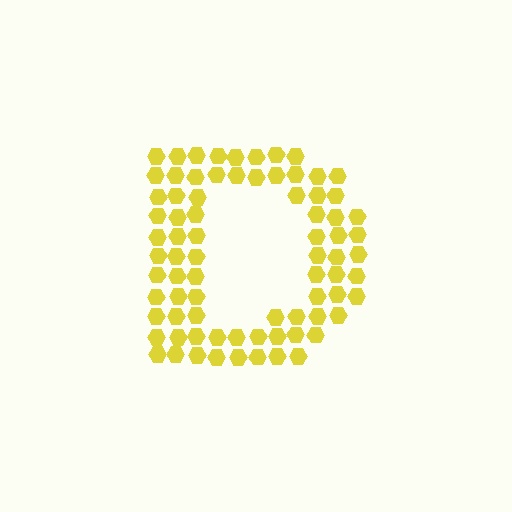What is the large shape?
The large shape is the letter D.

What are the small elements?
The small elements are hexagons.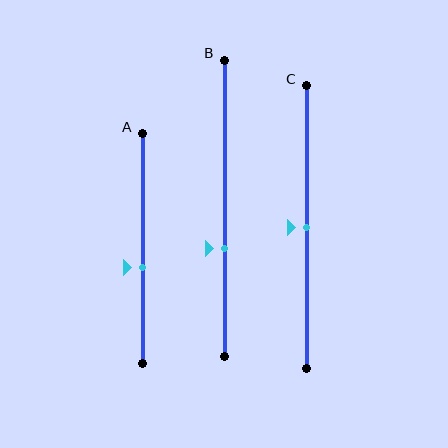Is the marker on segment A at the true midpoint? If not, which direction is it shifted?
No, the marker on segment A is shifted downward by about 8% of the segment length.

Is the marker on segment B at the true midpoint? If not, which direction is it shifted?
No, the marker on segment B is shifted downward by about 14% of the segment length.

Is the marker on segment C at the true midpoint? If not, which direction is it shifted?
Yes, the marker on segment C is at the true midpoint.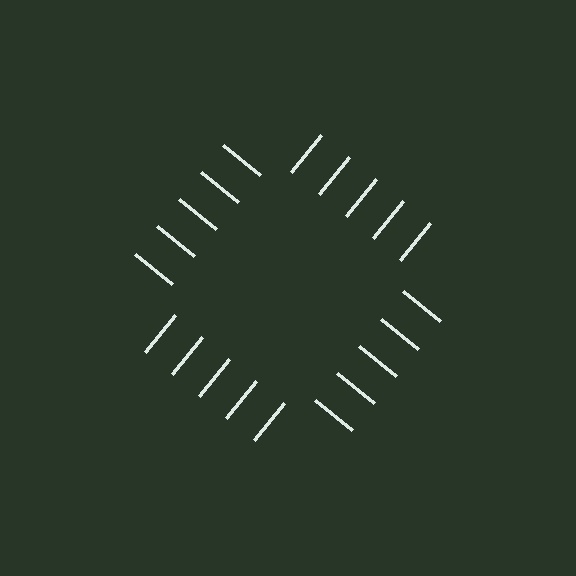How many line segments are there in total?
20 — 5 along each of the 4 edges.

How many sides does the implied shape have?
4 sides — the line-ends trace a square.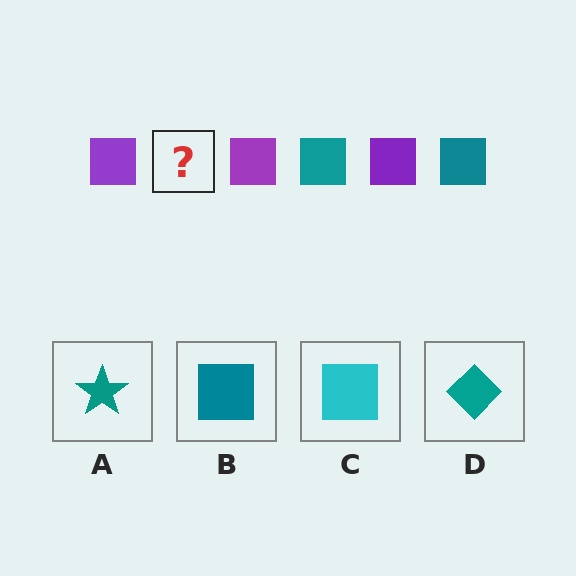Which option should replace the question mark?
Option B.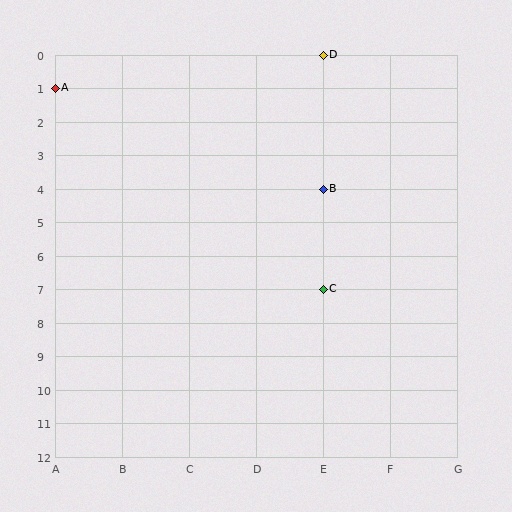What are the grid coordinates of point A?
Point A is at grid coordinates (A, 1).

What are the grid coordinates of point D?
Point D is at grid coordinates (E, 0).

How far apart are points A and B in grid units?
Points A and B are 4 columns and 3 rows apart (about 5.0 grid units diagonally).